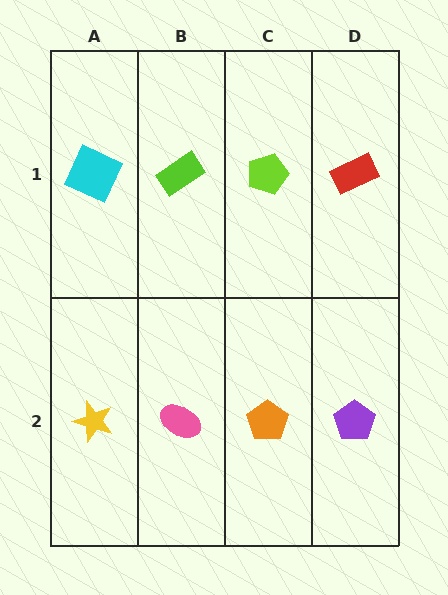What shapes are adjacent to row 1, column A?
A yellow star (row 2, column A), a lime rectangle (row 1, column B).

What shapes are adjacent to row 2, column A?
A cyan square (row 1, column A), a pink ellipse (row 2, column B).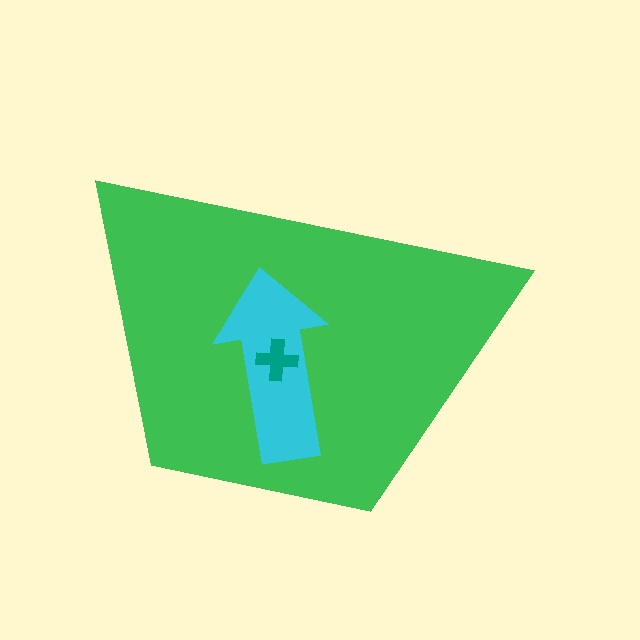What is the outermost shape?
The green trapezoid.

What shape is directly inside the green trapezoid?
The cyan arrow.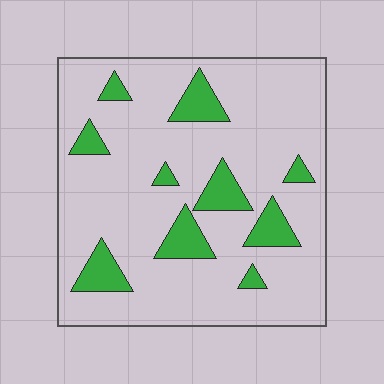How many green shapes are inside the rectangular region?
10.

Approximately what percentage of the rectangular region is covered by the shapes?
Approximately 15%.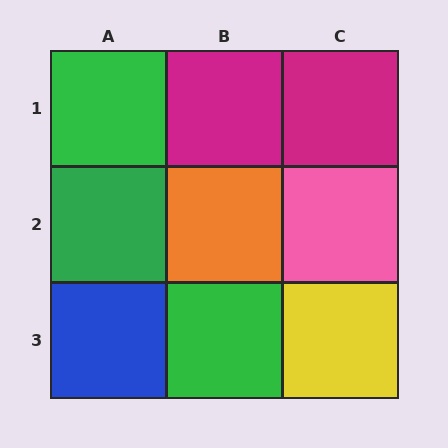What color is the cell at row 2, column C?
Pink.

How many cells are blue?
1 cell is blue.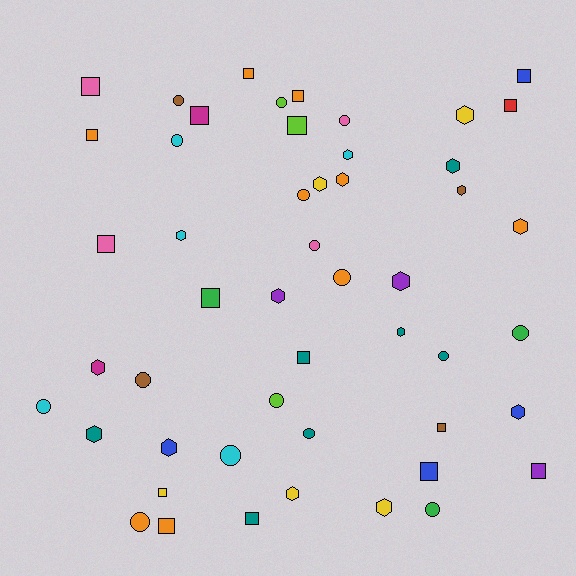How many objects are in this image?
There are 50 objects.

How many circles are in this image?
There are 16 circles.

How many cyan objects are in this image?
There are 5 cyan objects.